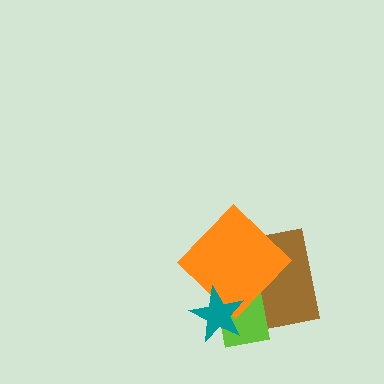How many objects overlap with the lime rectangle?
3 objects overlap with the lime rectangle.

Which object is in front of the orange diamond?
The teal star is in front of the orange diamond.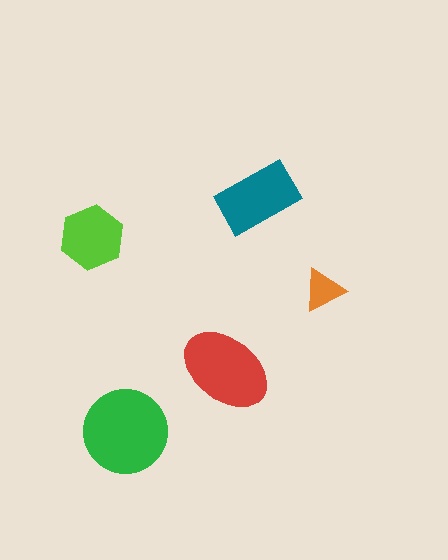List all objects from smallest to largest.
The orange triangle, the lime hexagon, the teal rectangle, the red ellipse, the green circle.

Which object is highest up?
The teal rectangle is topmost.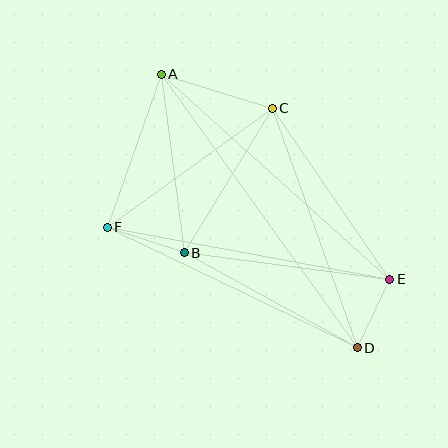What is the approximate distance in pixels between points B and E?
The distance between B and E is approximately 207 pixels.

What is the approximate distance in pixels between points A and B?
The distance between A and B is approximately 180 pixels.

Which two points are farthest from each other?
Points A and D are farthest from each other.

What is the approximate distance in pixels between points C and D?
The distance between C and D is approximately 255 pixels.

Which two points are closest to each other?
Points D and E are closest to each other.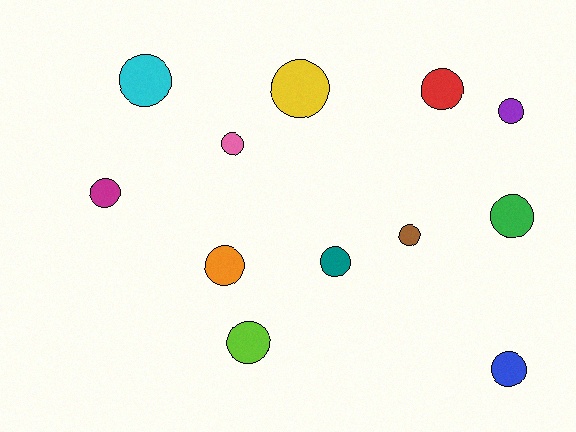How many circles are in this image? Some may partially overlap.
There are 12 circles.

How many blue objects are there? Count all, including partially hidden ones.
There is 1 blue object.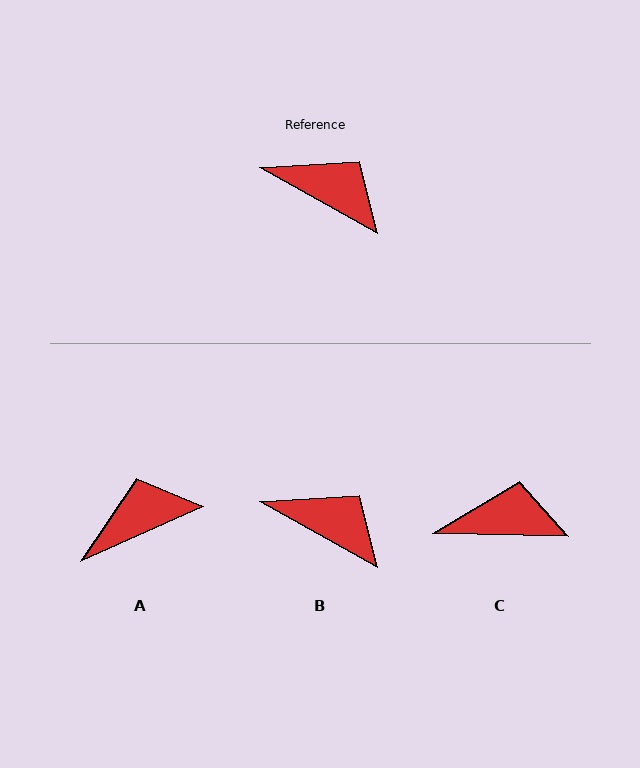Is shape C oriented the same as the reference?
No, it is off by about 27 degrees.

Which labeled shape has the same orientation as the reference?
B.